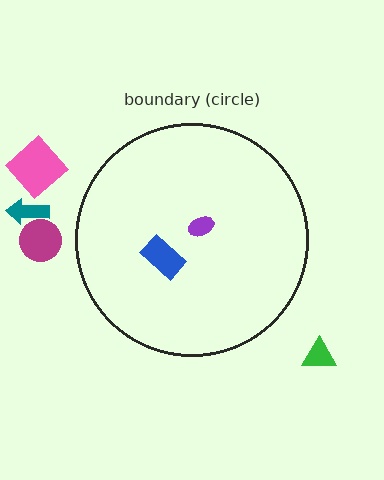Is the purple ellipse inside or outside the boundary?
Inside.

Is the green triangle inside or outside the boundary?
Outside.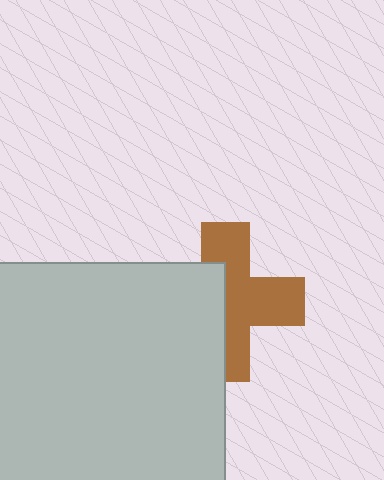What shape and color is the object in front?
The object in front is a light gray square.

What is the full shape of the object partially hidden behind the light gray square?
The partially hidden object is a brown cross.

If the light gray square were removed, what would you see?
You would see the complete brown cross.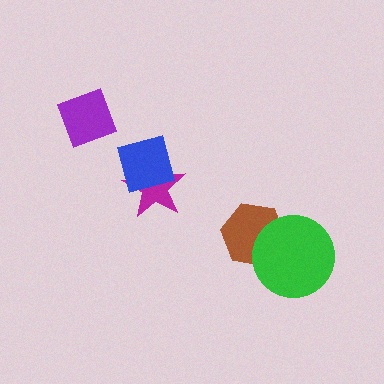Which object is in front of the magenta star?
The blue diamond is in front of the magenta star.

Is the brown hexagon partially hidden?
Yes, it is partially covered by another shape.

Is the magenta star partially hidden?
Yes, it is partially covered by another shape.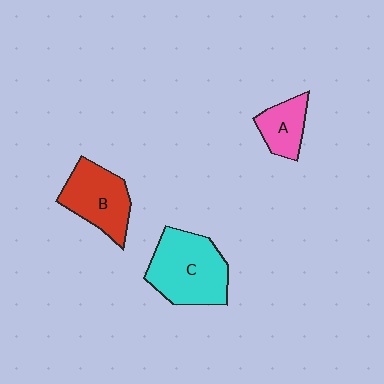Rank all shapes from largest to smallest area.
From largest to smallest: C (cyan), B (red), A (pink).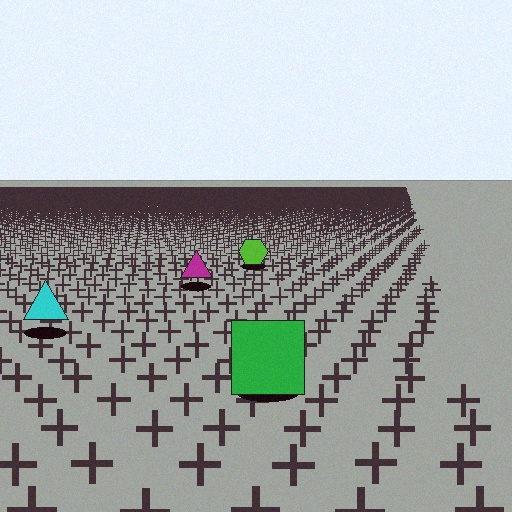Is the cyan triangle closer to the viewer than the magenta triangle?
Yes. The cyan triangle is closer — you can tell from the texture gradient: the ground texture is coarser near it.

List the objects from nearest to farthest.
From nearest to farthest: the green square, the cyan triangle, the magenta triangle, the lime hexagon.